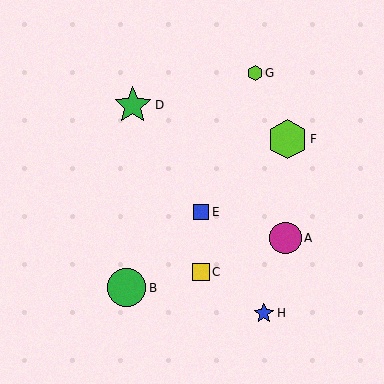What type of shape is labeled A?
Shape A is a magenta circle.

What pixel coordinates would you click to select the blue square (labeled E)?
Click at (201, 212) to select the blue square E.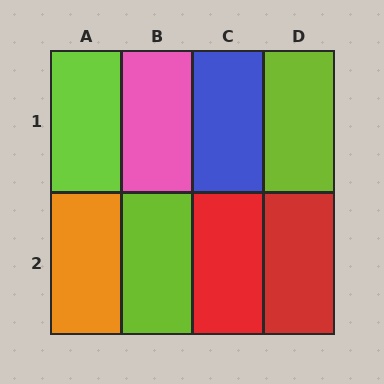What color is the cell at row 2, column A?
Orange.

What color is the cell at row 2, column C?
Red.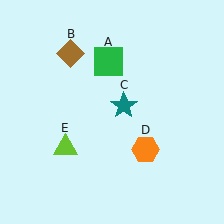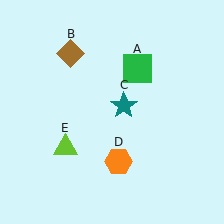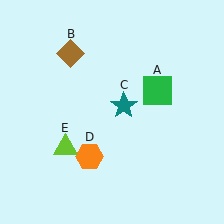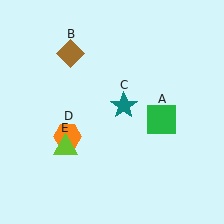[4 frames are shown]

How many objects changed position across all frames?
2 objects changed position: green square (object A), orange hexagon (object D).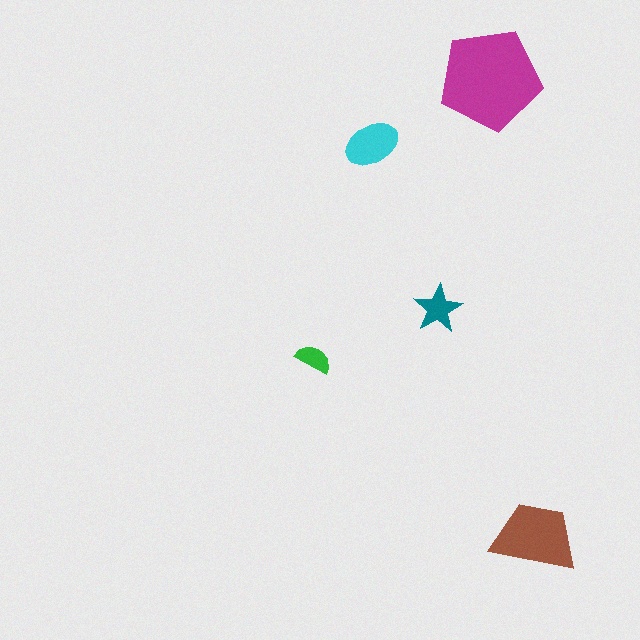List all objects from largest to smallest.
The magenta pentagon, the brown trapezoid, the cyan ellipse, the teal star, the green semicircle.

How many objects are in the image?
There are 5 objects in the image.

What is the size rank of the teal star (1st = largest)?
4th.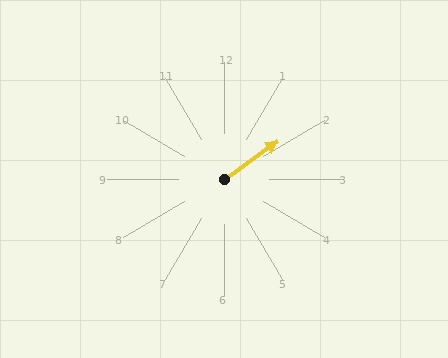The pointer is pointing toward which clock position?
Roughly 2 o'clock.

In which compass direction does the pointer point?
Northeast.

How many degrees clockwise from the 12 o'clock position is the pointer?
Approximately 55 degrees.